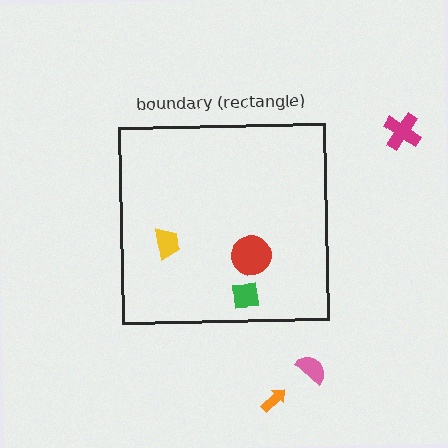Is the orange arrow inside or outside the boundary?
Outside.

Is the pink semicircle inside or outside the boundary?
Outside.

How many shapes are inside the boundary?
3 inside, 3 outside.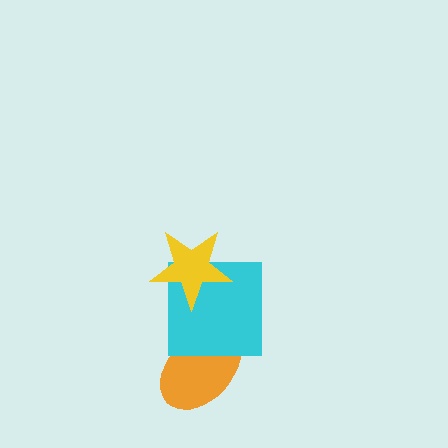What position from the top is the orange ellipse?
The orange ellipse is 3rd from the top.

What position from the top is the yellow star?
The yellow star is 1st from the top.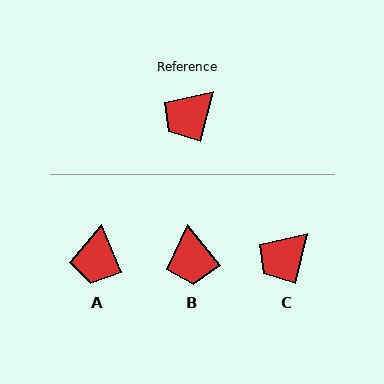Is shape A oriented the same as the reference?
No, it is off by about 37 degrees.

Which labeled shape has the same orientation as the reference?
C.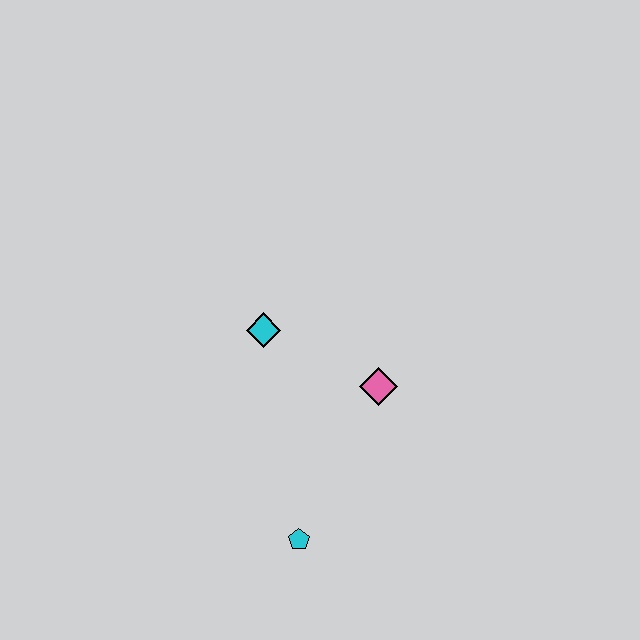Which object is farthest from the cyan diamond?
The cyan pentagon is farthest from the cyan diamond.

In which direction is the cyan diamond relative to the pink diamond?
The cyan diamond is to the left of the pink diamond.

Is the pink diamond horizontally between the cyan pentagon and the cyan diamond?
No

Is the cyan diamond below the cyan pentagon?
No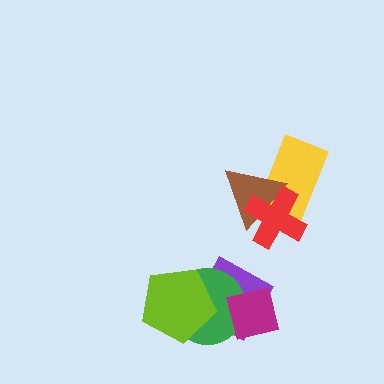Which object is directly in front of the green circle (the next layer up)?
The lime pentagon is directly in front of the green circle.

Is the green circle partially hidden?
Yes, it is partially covered by another shape.